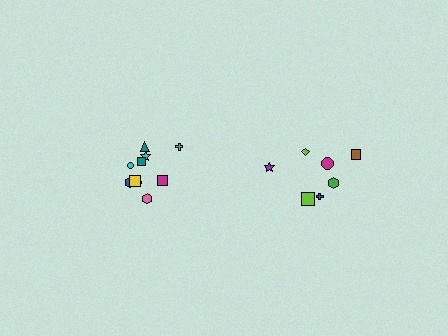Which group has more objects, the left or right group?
The left group.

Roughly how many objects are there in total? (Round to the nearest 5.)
Roughly 15 objects in total.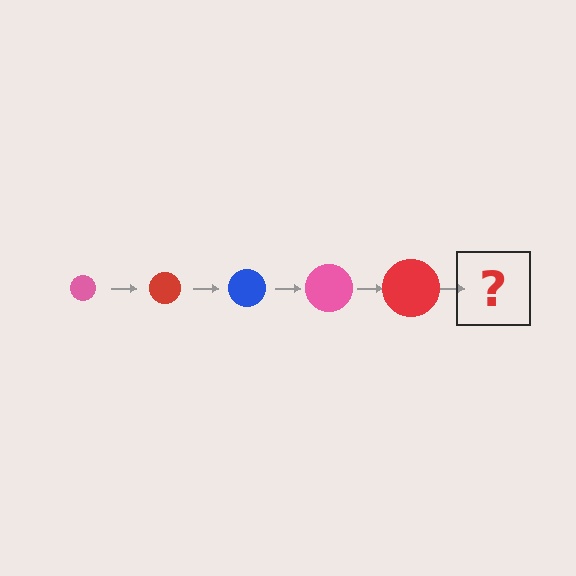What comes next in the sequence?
The next element should be a blue circle, larger than the previous one.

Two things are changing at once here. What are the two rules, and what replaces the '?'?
The two rules are that the circle grows larger each step and the color cycles through pink, red, and blue. The '?' should be a blue circle, larger than the previous one.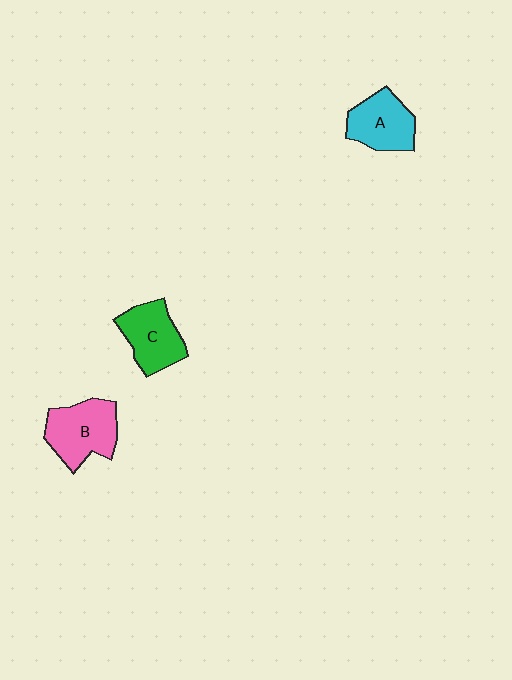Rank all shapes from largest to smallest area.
From largest to smallest: B (pink), C (green), A (cyan).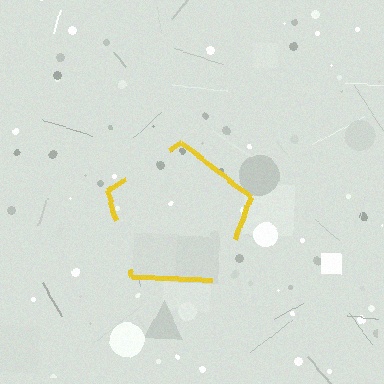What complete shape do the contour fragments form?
The contour fragments form a pentagon.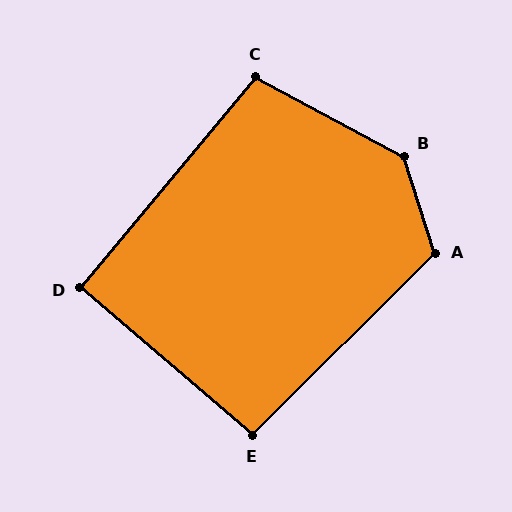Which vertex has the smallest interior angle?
D, at approximately 91 degrees.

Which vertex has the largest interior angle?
B, at approximately 135 degrees.